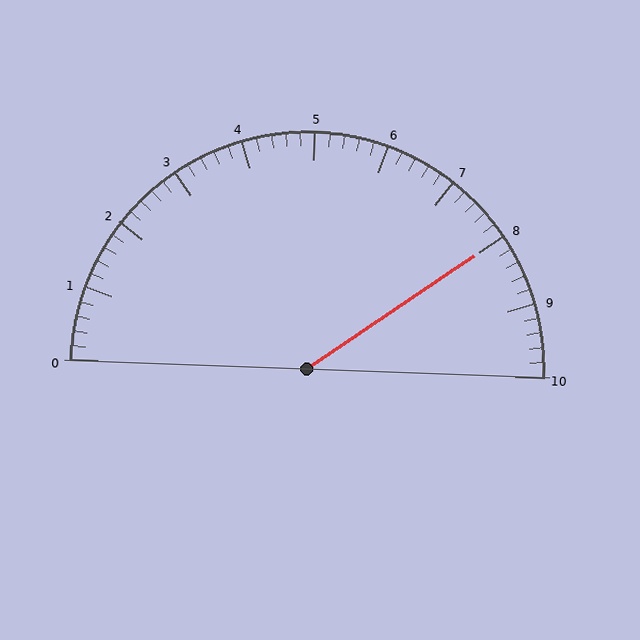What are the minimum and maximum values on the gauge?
The gauge ranges from 0 to 10.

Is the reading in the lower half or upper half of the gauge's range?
The reading is in the upper half of the range (0 to 10).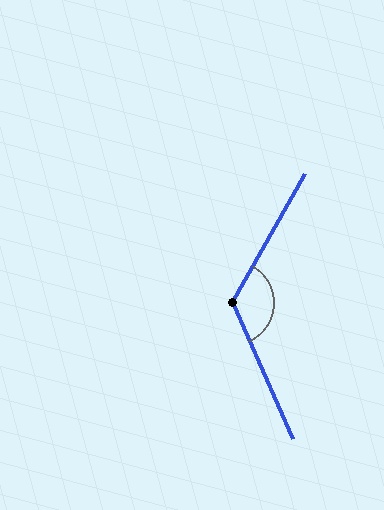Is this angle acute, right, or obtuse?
It is obtuse.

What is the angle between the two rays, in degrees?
Approximately 126 degrees.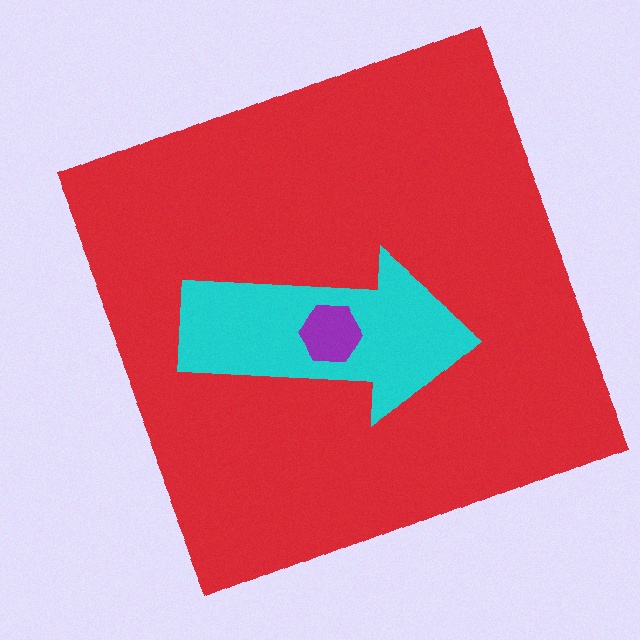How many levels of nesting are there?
3.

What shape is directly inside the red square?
The cyan arrow.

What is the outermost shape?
The red square.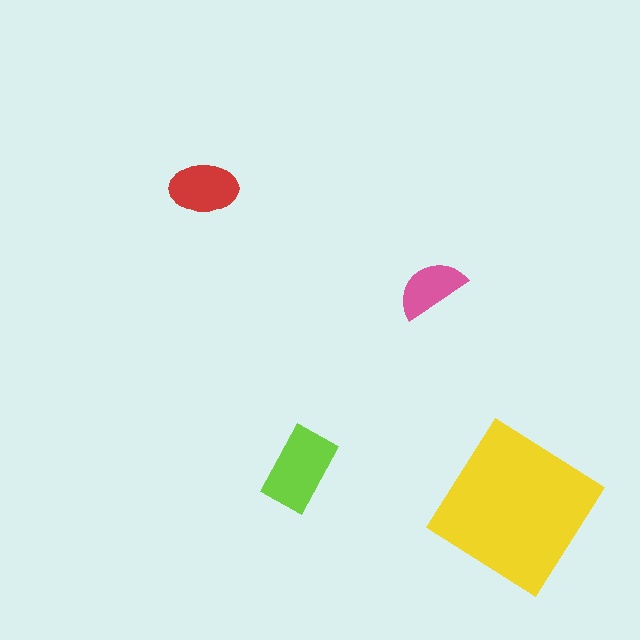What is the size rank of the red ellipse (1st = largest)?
3rd.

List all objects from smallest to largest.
The pink semicircle, the red ellipse, the lime rectangle, the yellow diamond.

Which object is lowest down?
The yellow diamond is bottommost.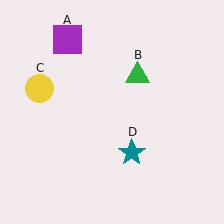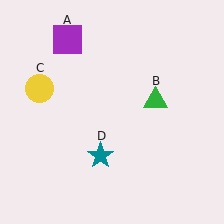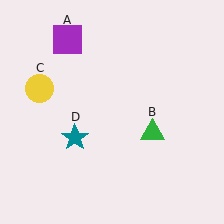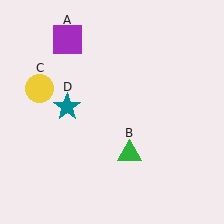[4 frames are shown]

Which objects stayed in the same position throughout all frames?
Purple square (object A) and yellow circle (object C) remained stationary.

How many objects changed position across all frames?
2 objects changed position: green triangle (object B), teal star (object D).